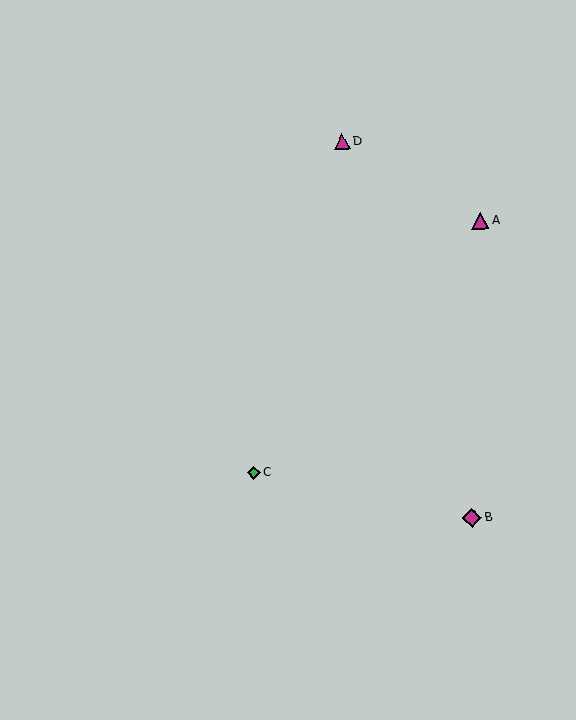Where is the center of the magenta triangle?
The center of the magenta triangle is at (480, 221).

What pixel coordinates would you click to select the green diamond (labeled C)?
Click at (254, 473) to select the green diamond C.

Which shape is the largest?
The magenta diamond (labeled B) is the largest.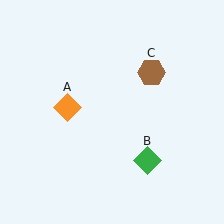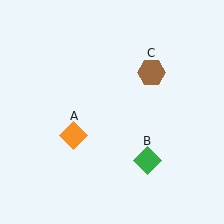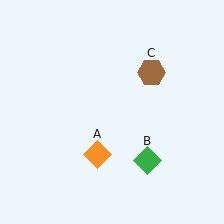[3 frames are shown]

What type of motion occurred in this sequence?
The orange diamond (object A) rotated counterclockwise around the center of the scene.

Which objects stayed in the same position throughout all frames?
Green diamond (object B) and brown hexagon (object C) remained stationary.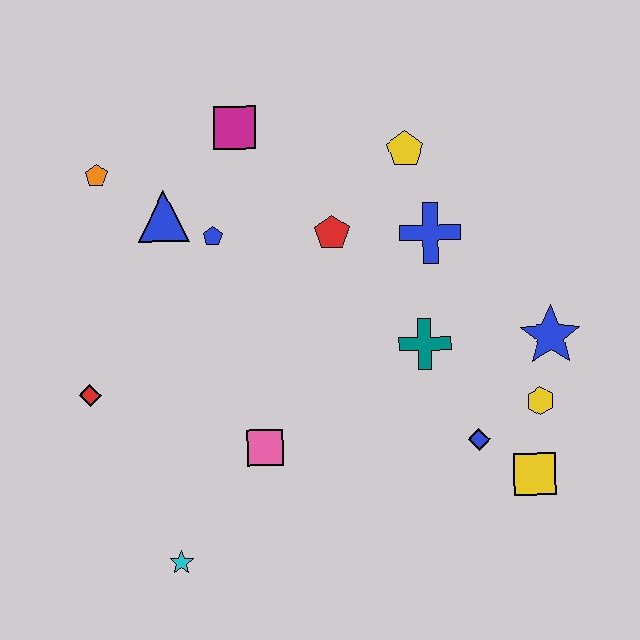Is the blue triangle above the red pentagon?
Yes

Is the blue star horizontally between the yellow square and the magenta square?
No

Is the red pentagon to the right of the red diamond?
Yes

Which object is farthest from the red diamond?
The blue star is farthest from the red diamond.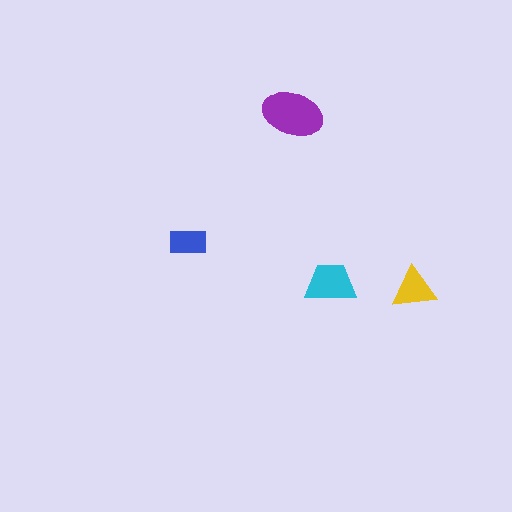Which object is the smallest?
The blue rectangle.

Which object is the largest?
The purple ellipse.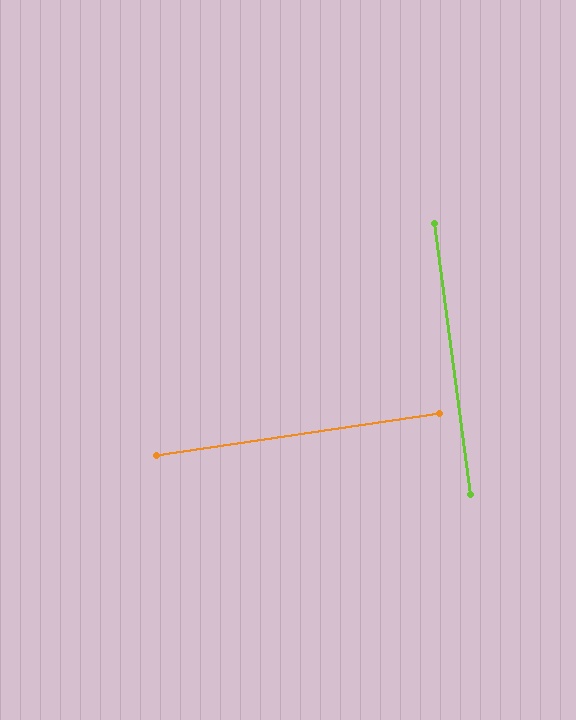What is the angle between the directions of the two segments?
Approximately 89 degrees.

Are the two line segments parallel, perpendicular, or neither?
Perpendicular — they meet at approximately 89°.